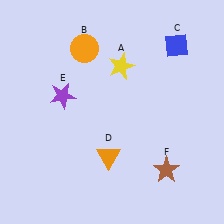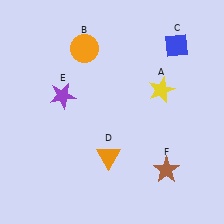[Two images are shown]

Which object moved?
The yellow star (A) moved right.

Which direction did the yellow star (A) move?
The yellow star (A) moved right.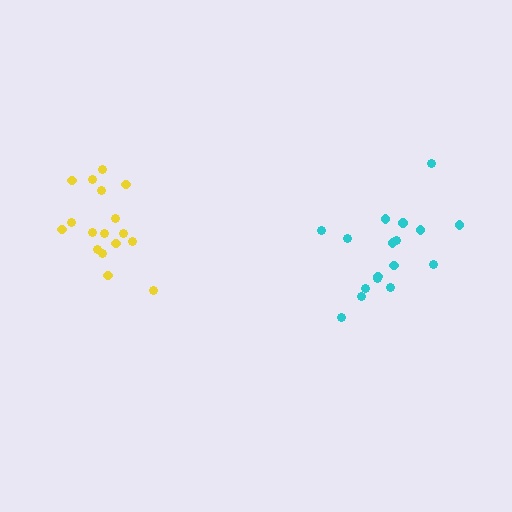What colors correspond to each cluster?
The clusters are colored: yellow, cyan.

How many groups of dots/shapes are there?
There are 2 groups.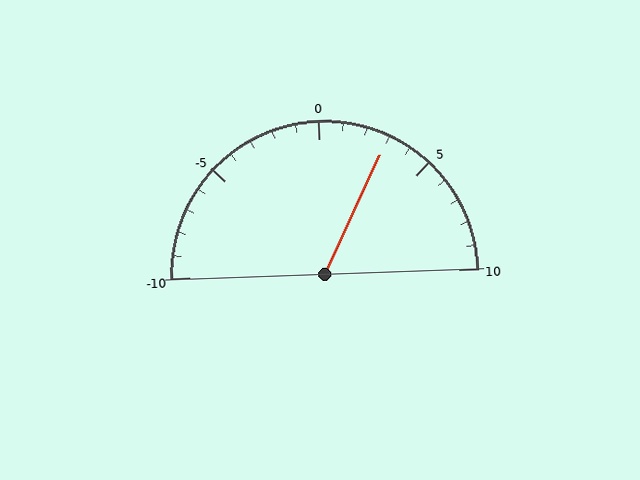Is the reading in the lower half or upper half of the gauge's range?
The reading is in the upper half of the range (-10 to 10).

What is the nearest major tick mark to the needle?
The nearest major tick mark is 5.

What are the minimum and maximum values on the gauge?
The gauge ranges from -10 to 10.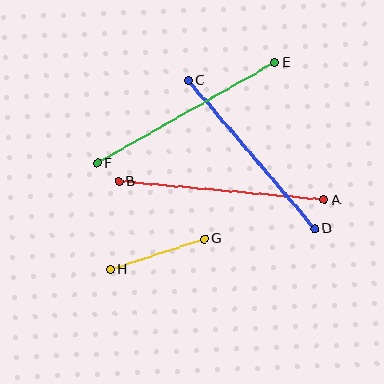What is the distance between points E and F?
The distance is approximately 204 pixels.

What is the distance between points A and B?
The distance is approximately 206 pixels.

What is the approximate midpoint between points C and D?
The midpoint is at approximately (251, 155) pixels.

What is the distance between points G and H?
The distance is approximately 99 pixels.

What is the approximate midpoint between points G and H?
The midpoint is at approximately (157, 254) pixels.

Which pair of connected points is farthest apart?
Points A and B are farthest apart.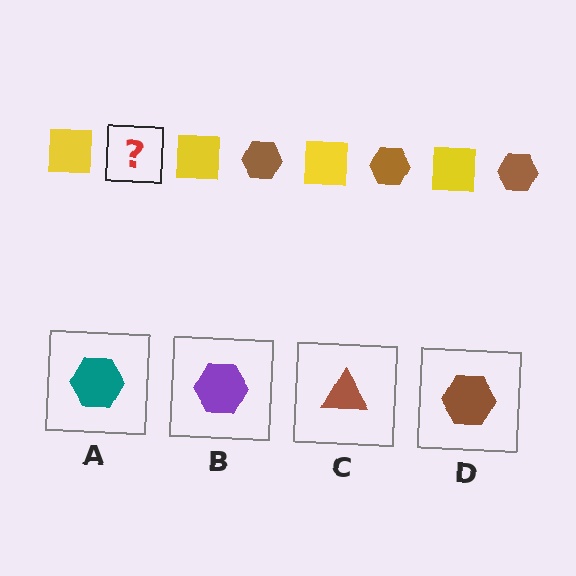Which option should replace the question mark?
Option D.